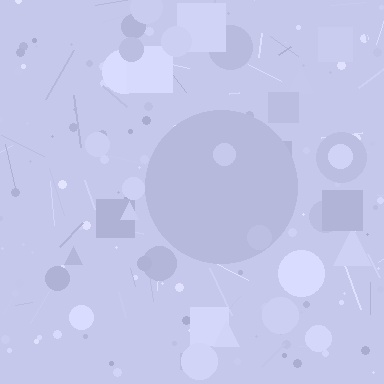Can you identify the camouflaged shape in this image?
The camouflaged shape is a circle.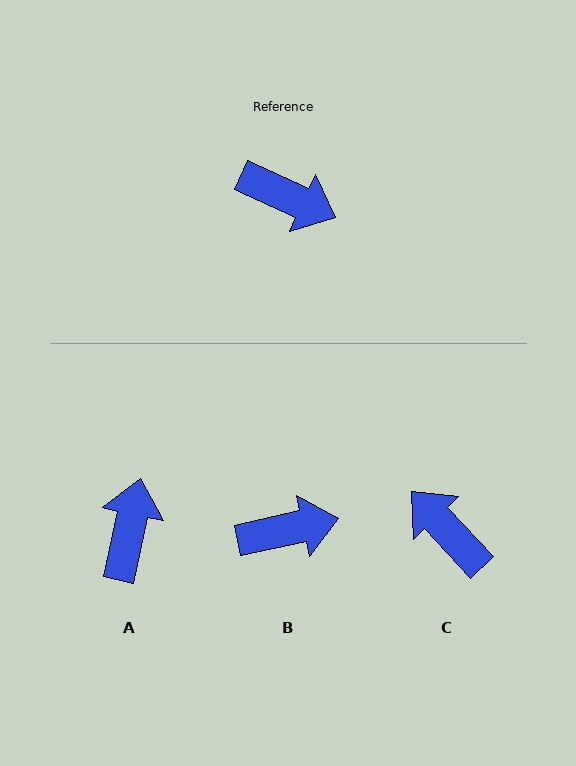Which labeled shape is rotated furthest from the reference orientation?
C, about 157 degrees away.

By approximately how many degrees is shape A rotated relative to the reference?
Approximately 102 degrees counter-clockwise.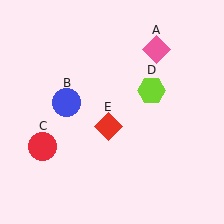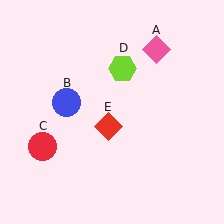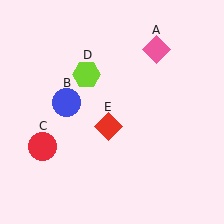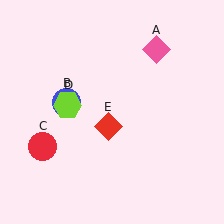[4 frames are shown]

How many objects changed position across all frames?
1 object changed position: lime hexagon (object D).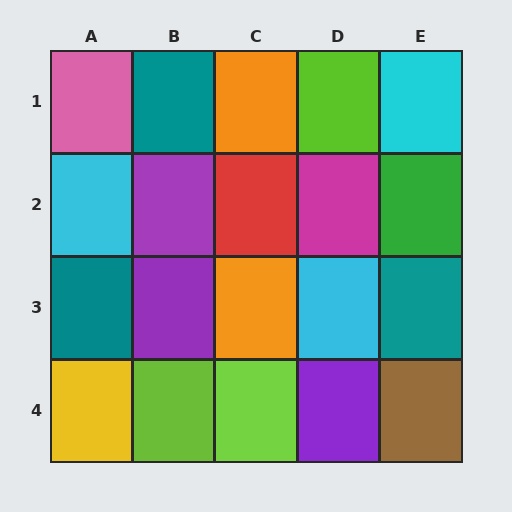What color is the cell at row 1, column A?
Pink.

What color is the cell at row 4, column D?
Purple.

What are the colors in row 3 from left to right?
Teal, purple, orange, cyan, teal.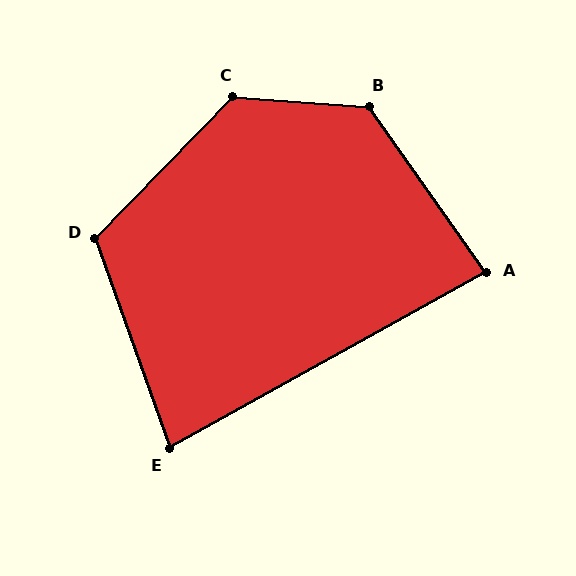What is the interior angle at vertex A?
Approximately 84 degrees (acute).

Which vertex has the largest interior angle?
C, at approximately 130 degrees.